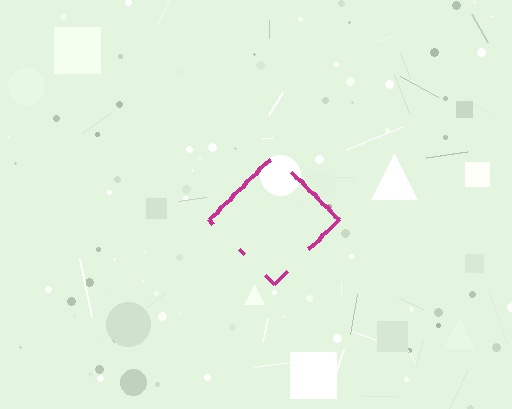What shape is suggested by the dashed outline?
The dashed outline suggests a diamond.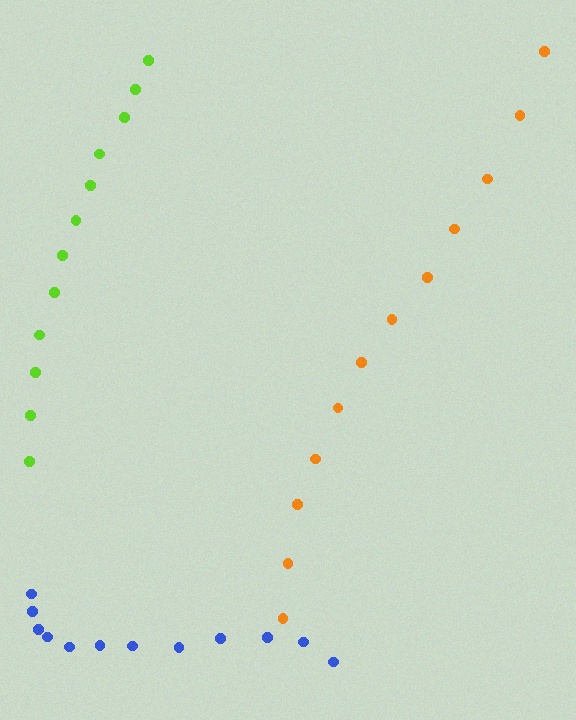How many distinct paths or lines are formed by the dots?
There are 3 distinct paths.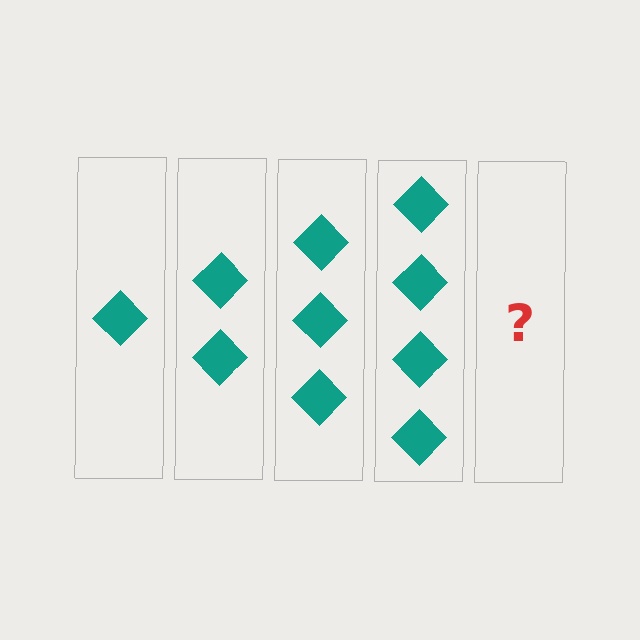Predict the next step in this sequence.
The next step is 5 diamonds.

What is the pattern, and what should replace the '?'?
The pattern is that each step adds one more diamond. The '?' should be 5 diamonds.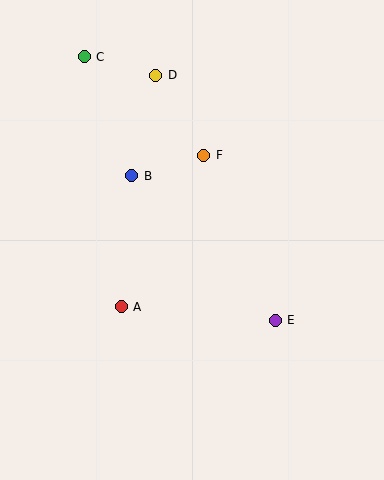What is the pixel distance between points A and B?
The distance between A and B is 131 pixels.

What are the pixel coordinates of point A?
Point A is at (121, 307).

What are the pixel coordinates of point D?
Point D is at (156, 75).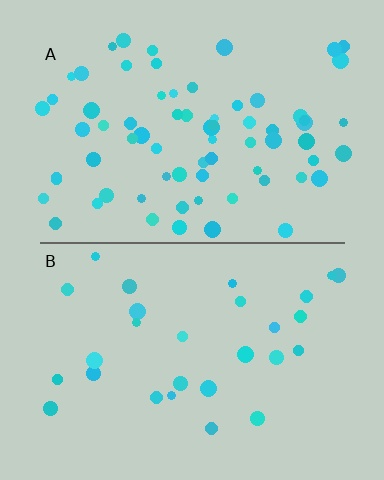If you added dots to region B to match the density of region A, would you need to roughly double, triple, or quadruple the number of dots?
Approximately double.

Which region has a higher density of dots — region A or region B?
A (the top).